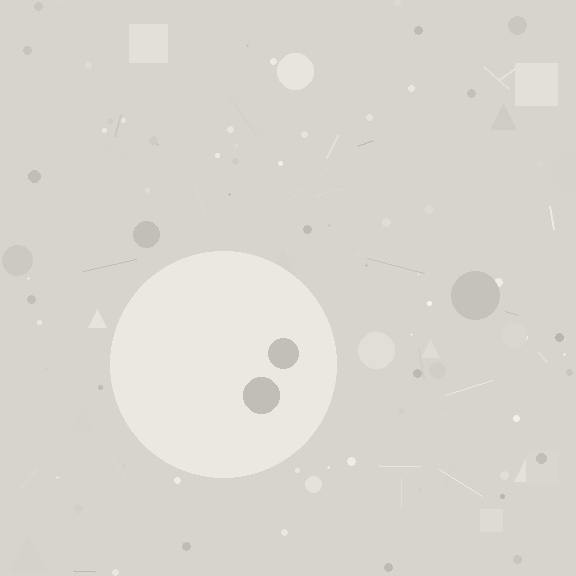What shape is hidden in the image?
A circle is hidden in the image.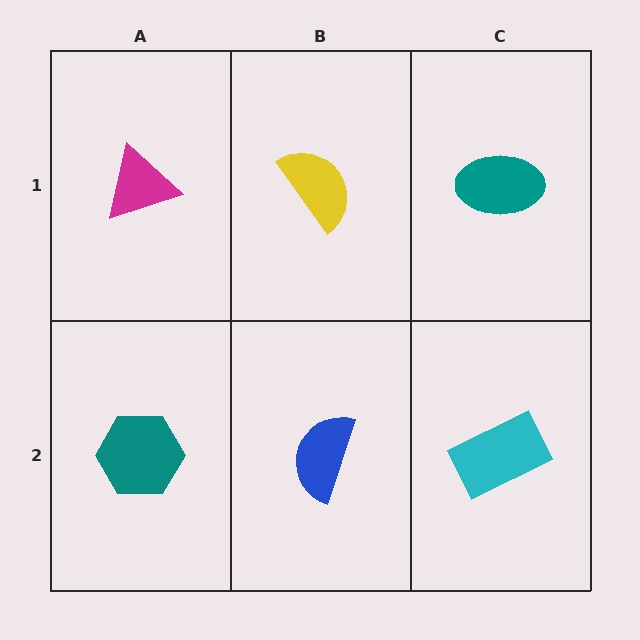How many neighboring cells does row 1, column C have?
2.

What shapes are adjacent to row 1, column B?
A blue semicircle (row 2, column B), a magenta triangle (row 1, column A), a teal ellipse (row 1, column C).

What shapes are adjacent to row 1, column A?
A teal hexagon (row 2, column A), a yellow semicircle (row 1, column B).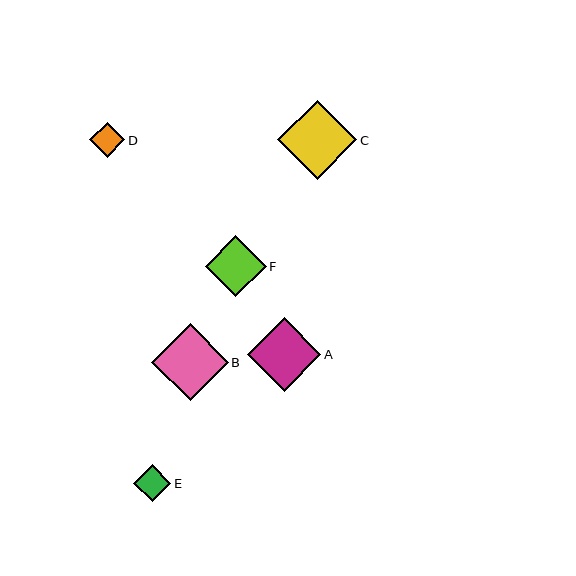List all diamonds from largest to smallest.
From largest to smallest: C, B, A, F, E, D.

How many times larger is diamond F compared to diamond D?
Diamond F is approximately 1.7 times the size of diamond D.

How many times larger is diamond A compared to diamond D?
Diamond A is approximately 2.1 times the size of diamond D.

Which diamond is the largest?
Diamond C is the largest with a size of approximately 79 pixels.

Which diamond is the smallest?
Diamond D is the smallest with a size of approximately 35 pixels.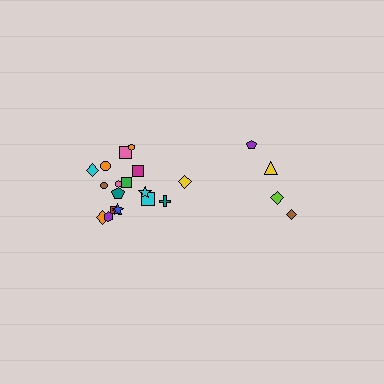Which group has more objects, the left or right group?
The left group.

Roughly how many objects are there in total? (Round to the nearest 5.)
Roughly 20 objects in total.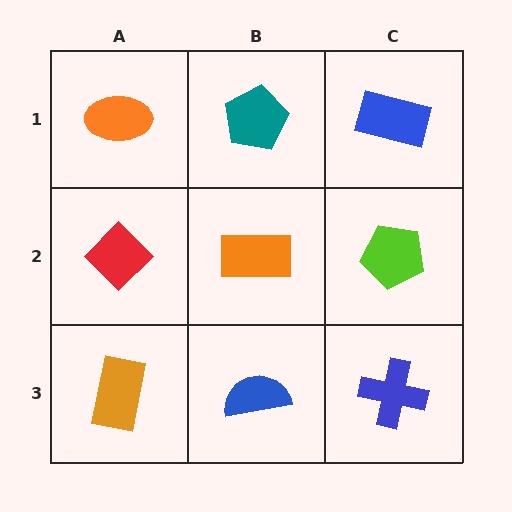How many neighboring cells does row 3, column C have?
2.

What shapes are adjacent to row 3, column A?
A red diamond (row 2, column A), a blue semicircle (row 3, column B).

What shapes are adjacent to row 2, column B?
A teal pentagon (row 1, column B), a blue semicircle (row 3, column B), a red diamond (row 2, column A), a lime pentagon (row 2, column C).